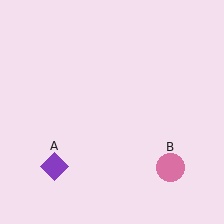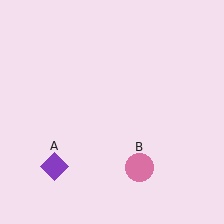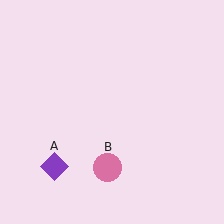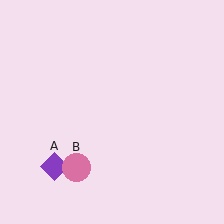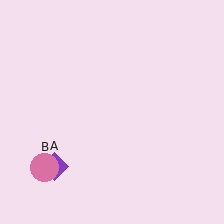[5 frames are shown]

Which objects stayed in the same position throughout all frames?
Purple diamond (object A) remained stationary.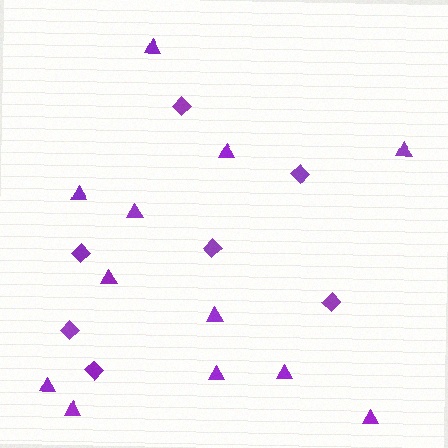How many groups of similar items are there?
There are 2 groups: one group of diamonds (7) and one group of triangles (12).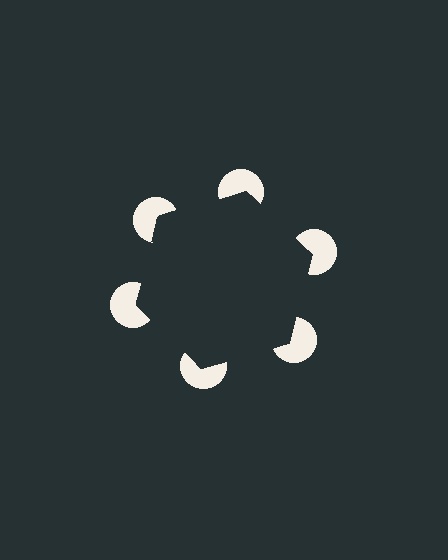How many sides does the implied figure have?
6 sides.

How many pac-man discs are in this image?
There are 6 — one at each vertex of the illusory hexagon.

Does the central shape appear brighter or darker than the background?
It typically appears slightly darker than the background, even though no actual brightness change is drawn.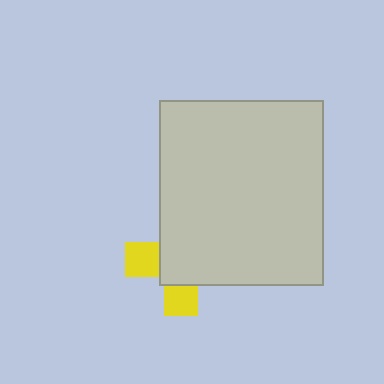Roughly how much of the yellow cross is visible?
A small part of it is visible (roughly 34%).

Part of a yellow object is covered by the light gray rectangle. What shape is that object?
It is a cross.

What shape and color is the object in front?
The object in front is a light gray rectangle.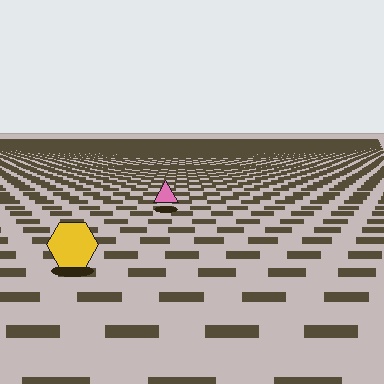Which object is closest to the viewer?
The yellow hexagon is closest. The texture marks near it are larger and more spread out.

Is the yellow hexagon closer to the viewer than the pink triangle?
Yes. The yellow hexagon is closer — you can tell from the texture gradient: the ground texture is coarser near it.